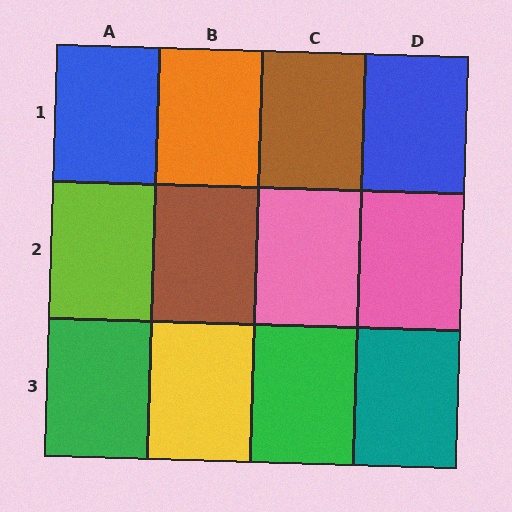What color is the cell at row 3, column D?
Teal.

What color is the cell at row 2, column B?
Brown.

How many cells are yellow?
1 cell is yellow.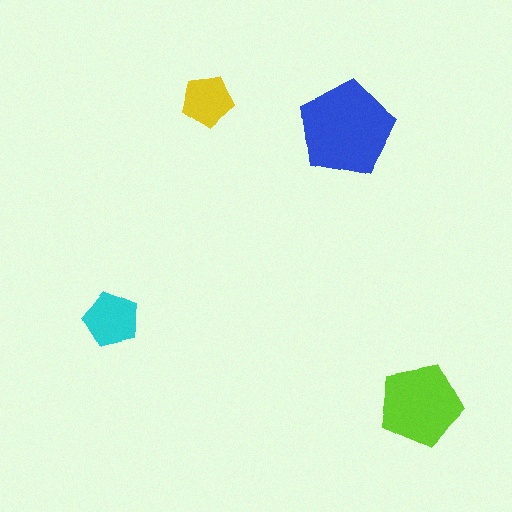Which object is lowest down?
The lime pentagon is bottommost.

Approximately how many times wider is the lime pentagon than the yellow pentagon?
About 1.5 times wider.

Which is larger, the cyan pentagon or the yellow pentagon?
The cyan one.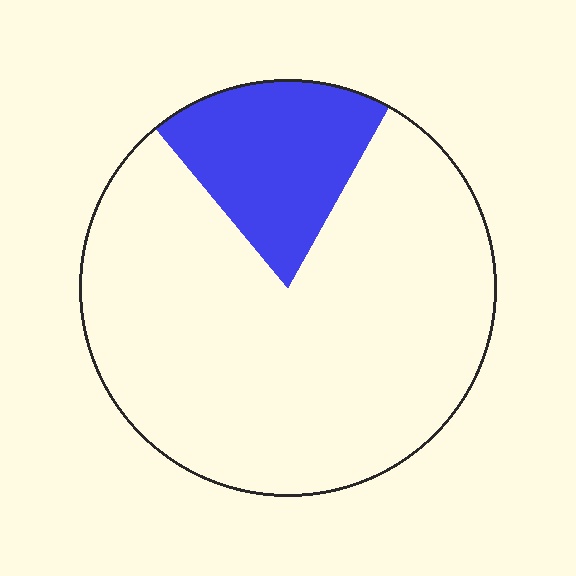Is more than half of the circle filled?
No.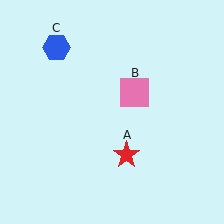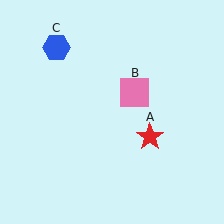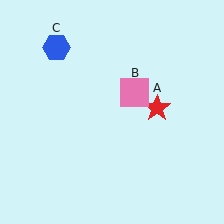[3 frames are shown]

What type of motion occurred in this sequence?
The red star (object A) rotated counterclockwise around the center of the scene.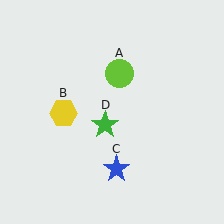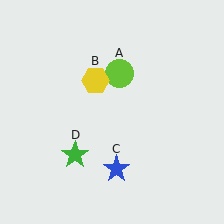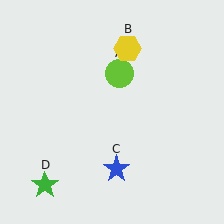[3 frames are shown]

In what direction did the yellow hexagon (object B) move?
The yellow hexagon (object B) moved up and to the right.